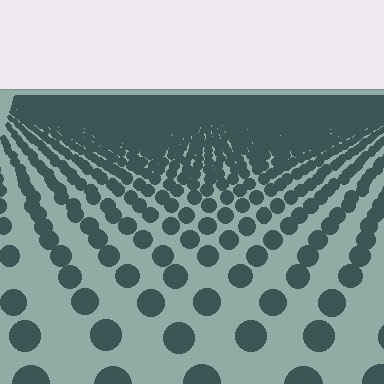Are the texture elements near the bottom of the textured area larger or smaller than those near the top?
Larger. Near the bottom, elements are closer to the viewer and appear at a bigger on-screen size.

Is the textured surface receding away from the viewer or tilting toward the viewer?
The surface is receding away from the viewer. Texture elements get smaller and denser toward the top.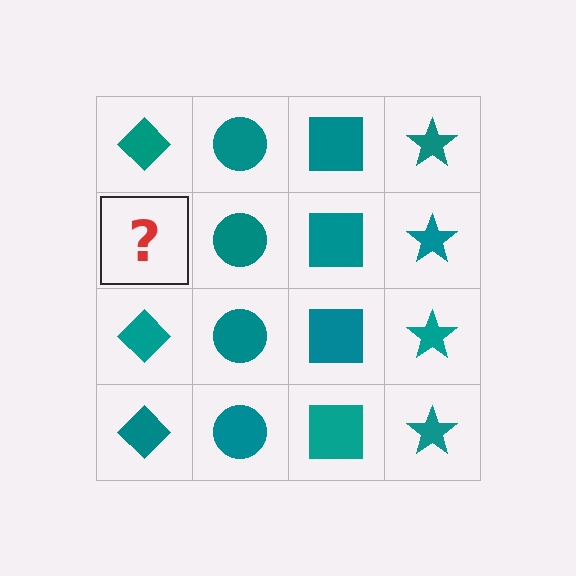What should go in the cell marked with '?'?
The missing cell should contain a teal diamond.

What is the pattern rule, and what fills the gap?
The rule is that each column has a consistent shape. The gap should be filled with a teal diamond.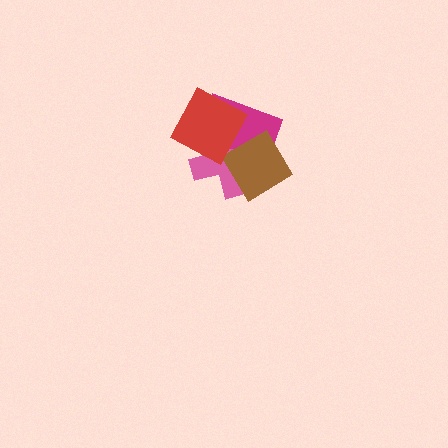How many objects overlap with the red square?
2 objects overlap with the red square.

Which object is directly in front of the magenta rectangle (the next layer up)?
The brown diamond is directly in front of the magenta rectangle.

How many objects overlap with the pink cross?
3 objects overlap with the pink cross.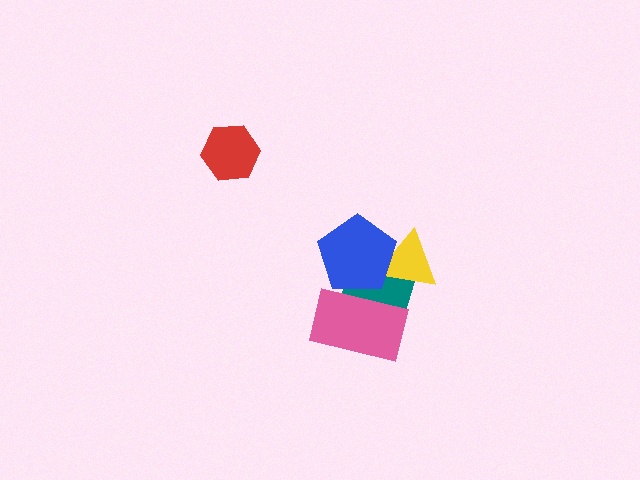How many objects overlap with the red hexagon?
0 objects overlap with the red hexagon.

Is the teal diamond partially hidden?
Yes, it is partially covered by another shape.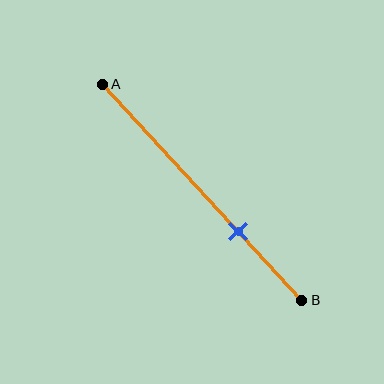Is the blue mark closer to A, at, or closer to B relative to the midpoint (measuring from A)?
The blue mark is closer to point B than the midpoint of segment AB.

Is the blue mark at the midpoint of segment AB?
No, the mark is at about 70% from A, not at the 50% midpoint.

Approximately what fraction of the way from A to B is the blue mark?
The blue mark is approximately 70% of the way from A to B.